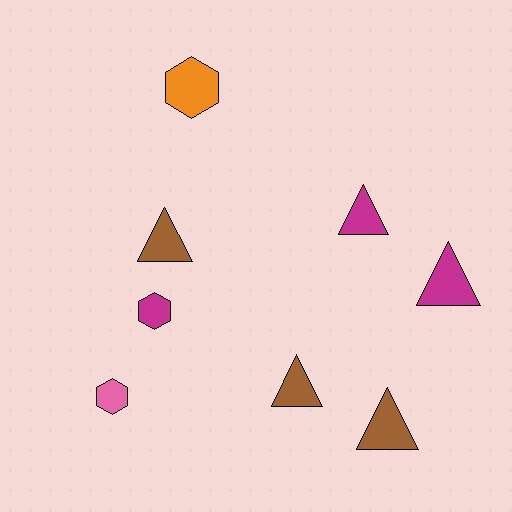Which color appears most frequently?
Magenta, with 3 objects.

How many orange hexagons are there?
There is 1 orange hexagon.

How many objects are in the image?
There are 8 objects.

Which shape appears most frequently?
Triangle, with 5 objects.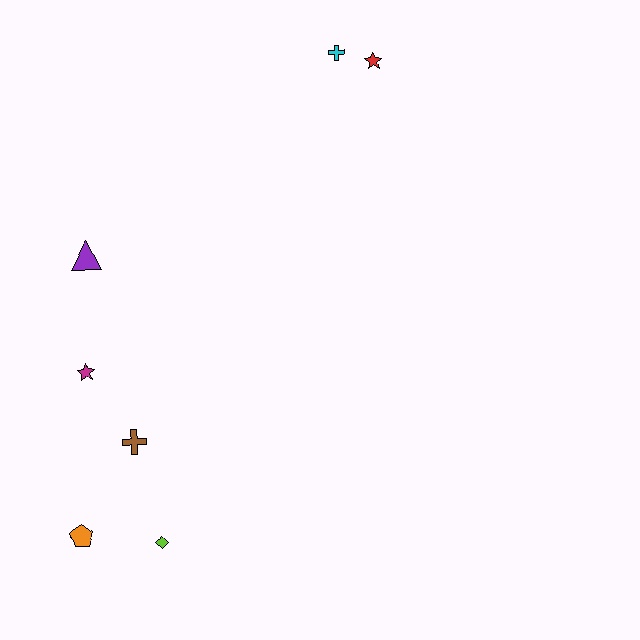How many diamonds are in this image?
There is 1 diamond.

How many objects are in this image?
There are 7 objects.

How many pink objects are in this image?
There are no pink objects.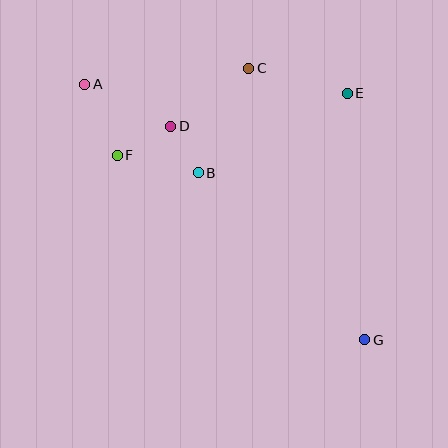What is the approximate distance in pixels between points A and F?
The distance between A and F is approximately 78 pixels.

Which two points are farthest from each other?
Points A and G are farthest from each other.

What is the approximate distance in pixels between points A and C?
The distance between A and C is approximately 165 pixels.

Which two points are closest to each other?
Points B and D are closest to each other.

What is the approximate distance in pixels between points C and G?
The distance between C and G is approximately 295 pixels.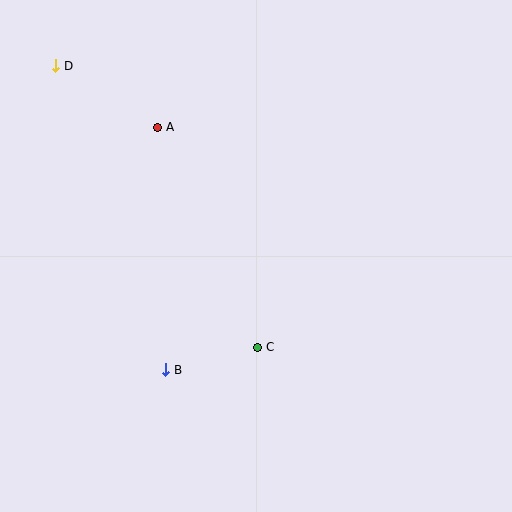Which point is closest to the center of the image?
Point C at (258, 347) is closest to the center.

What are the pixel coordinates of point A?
Point A is at (158, 127).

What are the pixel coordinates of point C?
Point C is at (258, 347).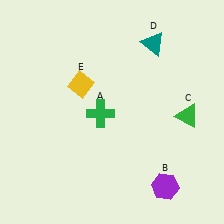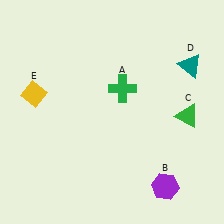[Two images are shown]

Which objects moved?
The objects that moved are: the green cross (A), the teal triangle (D), the yellow diamond (E).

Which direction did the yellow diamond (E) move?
The yellow diamond (E) moved left.